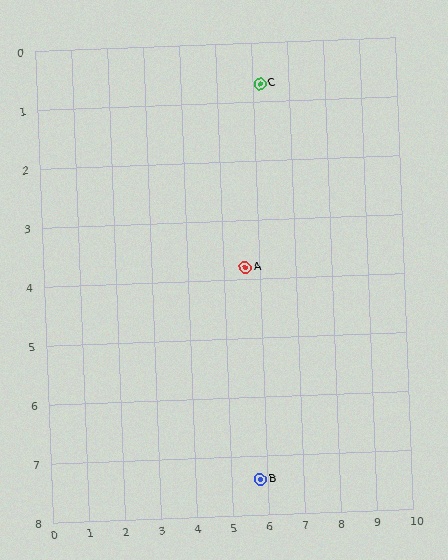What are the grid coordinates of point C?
Point C is at approximately (6.2, 0.7).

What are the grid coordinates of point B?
Point B is at approximately (5.8, 7.4).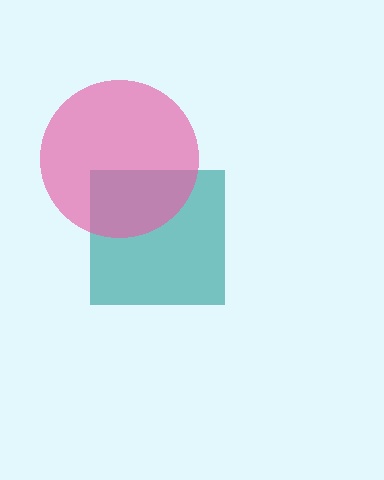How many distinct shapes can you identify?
There are 2 distinct shapes: a teal square, a pink circle.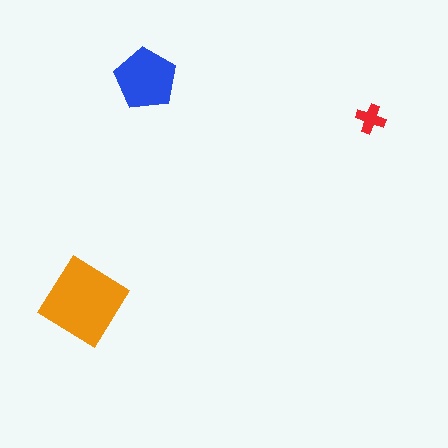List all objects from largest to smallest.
The orange diamond, the blue pentagon, the red cross.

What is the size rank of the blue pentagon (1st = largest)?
2nd.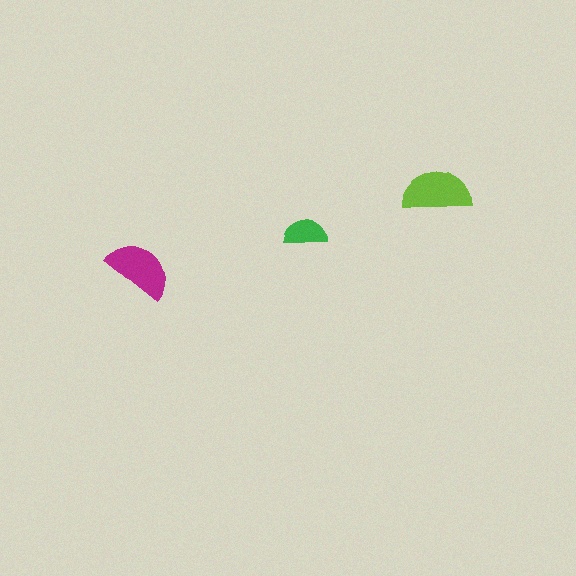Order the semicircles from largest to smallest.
the lime one, the magenta one, the green one.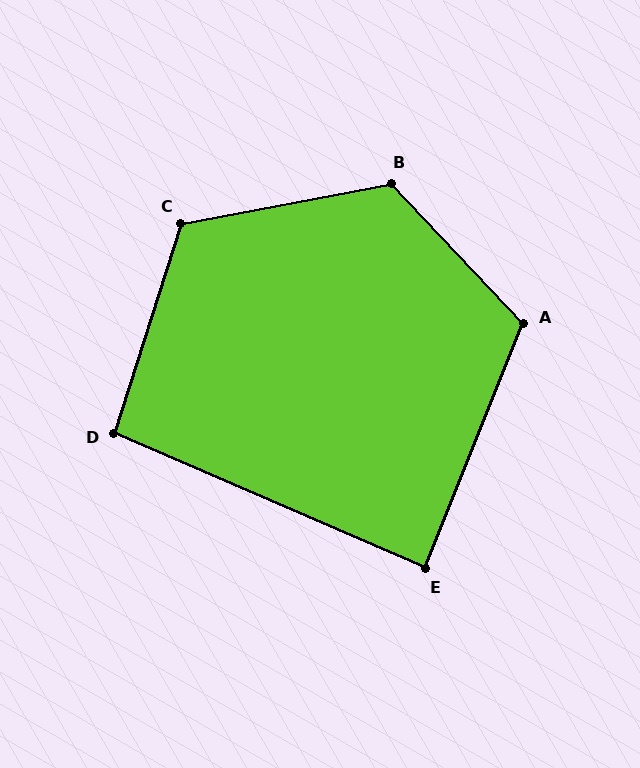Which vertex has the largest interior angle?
B, at approximately 123 degrees.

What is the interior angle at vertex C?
Approximately 119 degrees (obtuse).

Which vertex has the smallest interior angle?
E, at approximately 88 degrees.